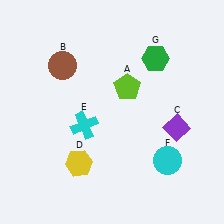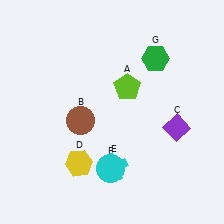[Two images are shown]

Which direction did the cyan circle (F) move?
The cyan circle (F) moved left.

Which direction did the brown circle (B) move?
The brown circle (B) moved down.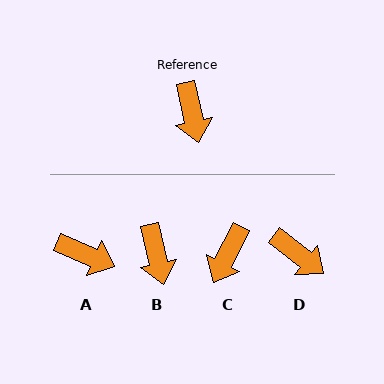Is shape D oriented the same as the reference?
No, it is off by about 39 degrees.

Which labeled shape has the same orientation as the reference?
B.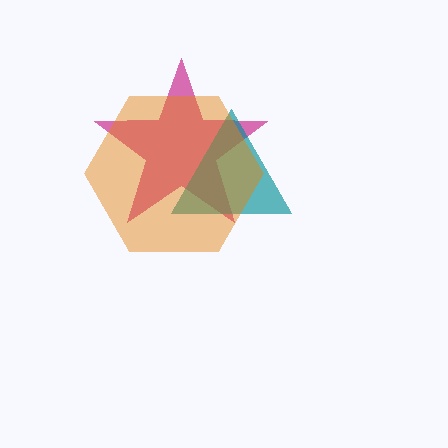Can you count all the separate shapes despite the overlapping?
Yes, there are 3 separate shapes.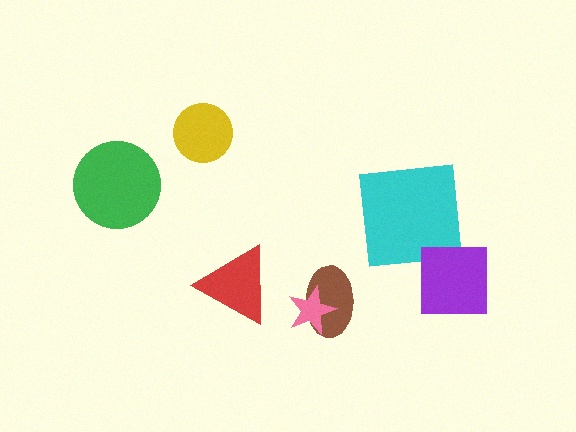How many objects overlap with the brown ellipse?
1 object overlaps with the brown ellipse.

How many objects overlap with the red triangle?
0 objects overlap with the red triangle.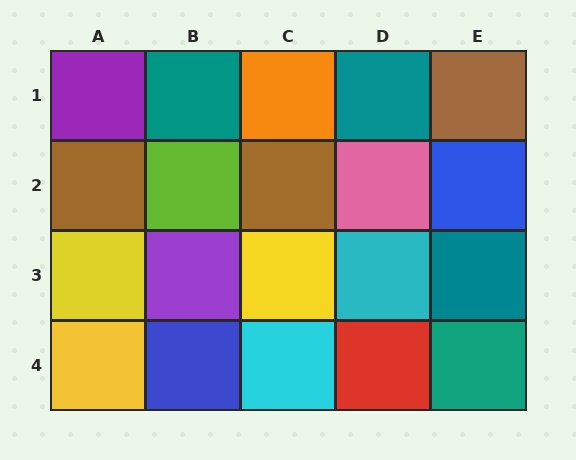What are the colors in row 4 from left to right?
Yellow, blue, cyan, red, teal.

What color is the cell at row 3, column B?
Purple.